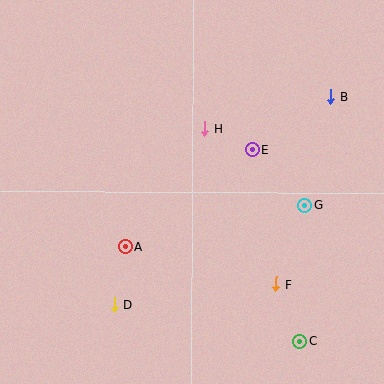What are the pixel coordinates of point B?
Point B is at (330, 97).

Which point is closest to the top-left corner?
Point H is closest to the top-left corner.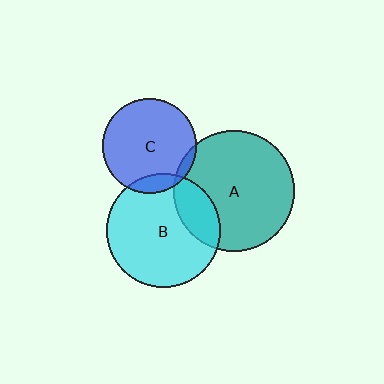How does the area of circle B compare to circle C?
Approximately 1.4 times.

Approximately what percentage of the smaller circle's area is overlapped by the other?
Approximately 5%.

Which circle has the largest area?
Circle A (teal).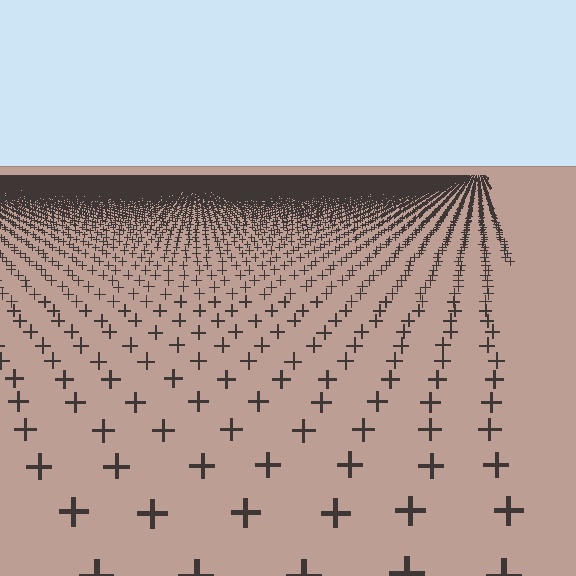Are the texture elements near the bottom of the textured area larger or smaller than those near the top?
Larger. Near the bottom, elements are closer to the viewer and appear at a bigger on-screen size.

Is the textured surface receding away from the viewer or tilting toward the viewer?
The surface is receding away from the viewer. Texture elements get smaller and denser toward the top.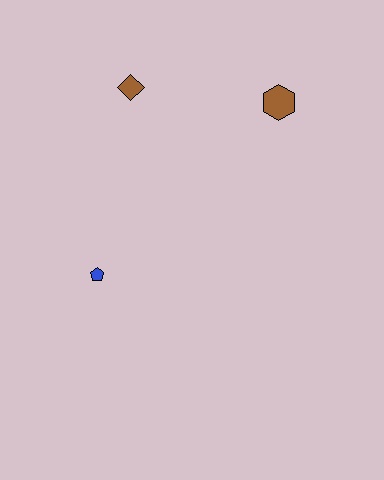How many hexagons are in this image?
There is 1 hexagon.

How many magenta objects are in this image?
There are no magenta objects.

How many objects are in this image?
There are 3 objects.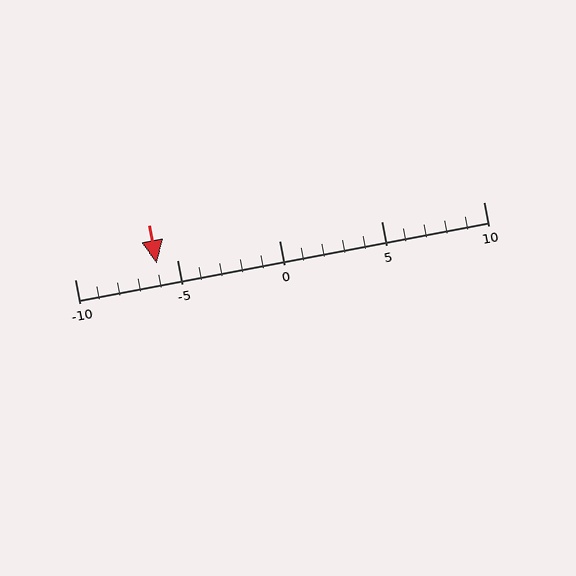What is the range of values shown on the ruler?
The ruler shows values from -10 to 10.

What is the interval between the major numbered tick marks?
The major tick marks are spaced 5 units apart.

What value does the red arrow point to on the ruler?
The red arrow points to approximately -6.